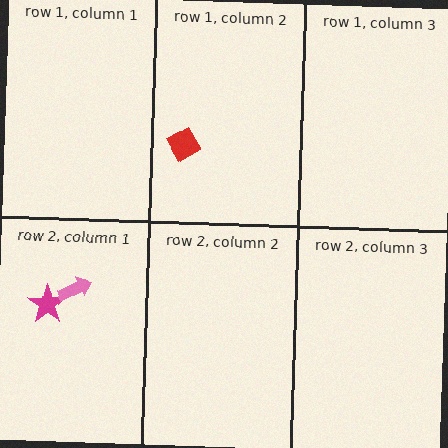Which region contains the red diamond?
The row 1, column 2 region.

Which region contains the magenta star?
The row 2, column 1 region.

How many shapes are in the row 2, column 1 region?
2.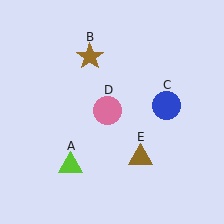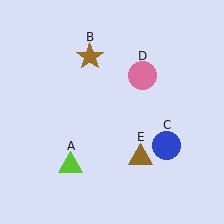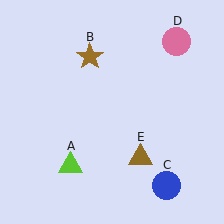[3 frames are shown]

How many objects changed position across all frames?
2 objects changed position: blue circle (object C), pink circle (object D).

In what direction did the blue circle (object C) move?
The blue circle (object C) moved down.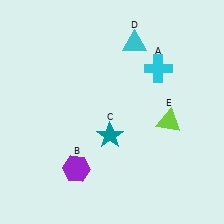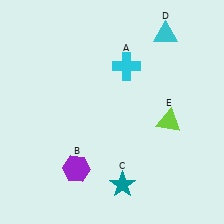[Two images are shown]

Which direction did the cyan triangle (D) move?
The cyan triangle (D) moved right.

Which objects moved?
The objects that moved are: the cyan cross (A), the teal star (C), the cyan triangle (D).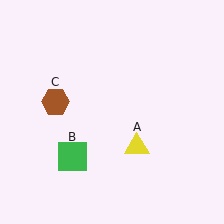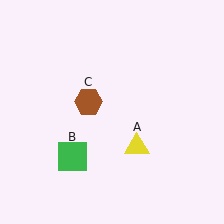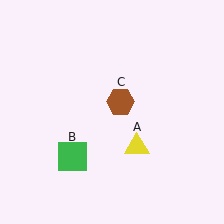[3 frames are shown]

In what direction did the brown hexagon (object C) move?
The brown hexagon (object C) moved right.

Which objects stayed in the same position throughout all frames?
Yellow triangle (object A) and green square (object B) remained stationary.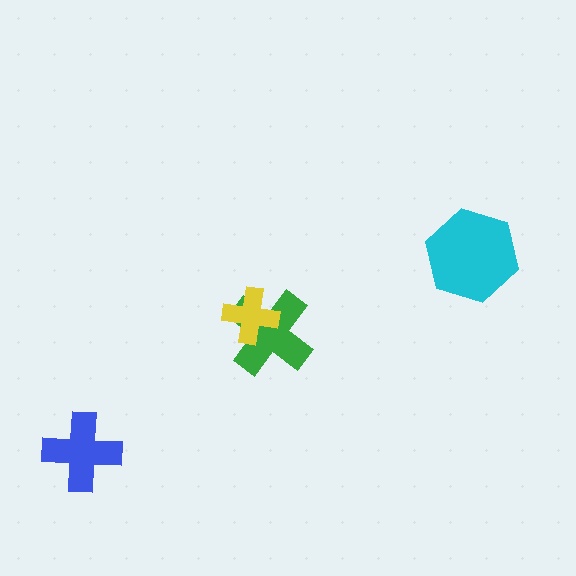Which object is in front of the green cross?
The yellow cross is in front of the green cross.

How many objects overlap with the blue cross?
0 objects overlap with the blue cross.